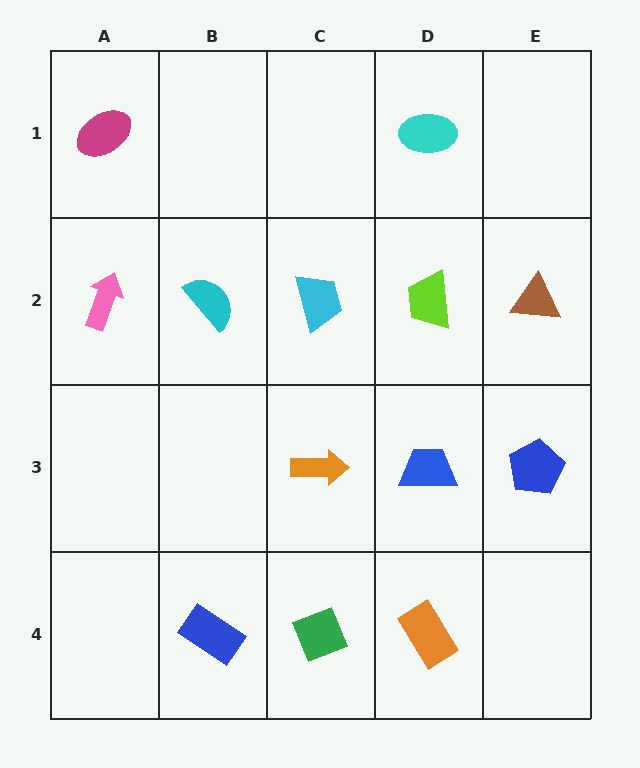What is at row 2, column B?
A cyan semicircle.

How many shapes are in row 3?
3 shapes.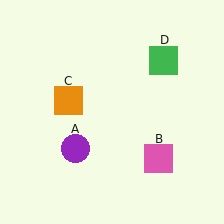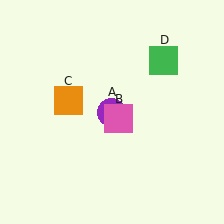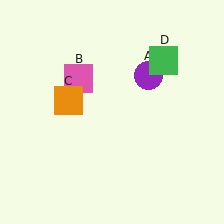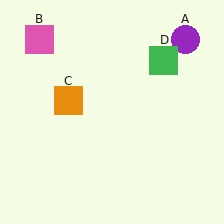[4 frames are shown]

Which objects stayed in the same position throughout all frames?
Orange square (object C) and green square (object D) remained stationary.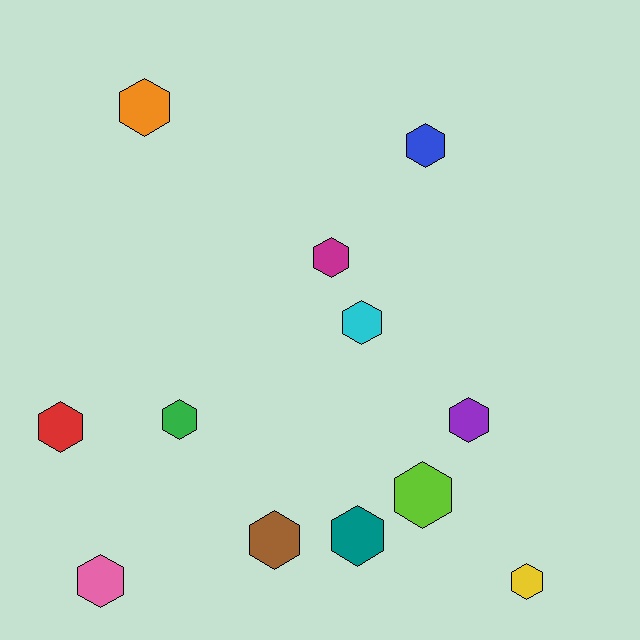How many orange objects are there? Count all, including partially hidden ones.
There is 1 orange object.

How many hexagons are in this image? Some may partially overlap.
There are 12 hexagons.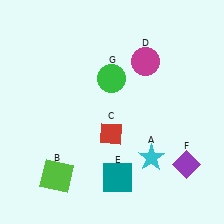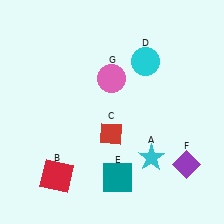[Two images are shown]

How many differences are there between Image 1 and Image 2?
There are 3 differences between the two images.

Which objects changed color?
B changed from lime to red. D changed from magenta to cyan. G changed from green to pink.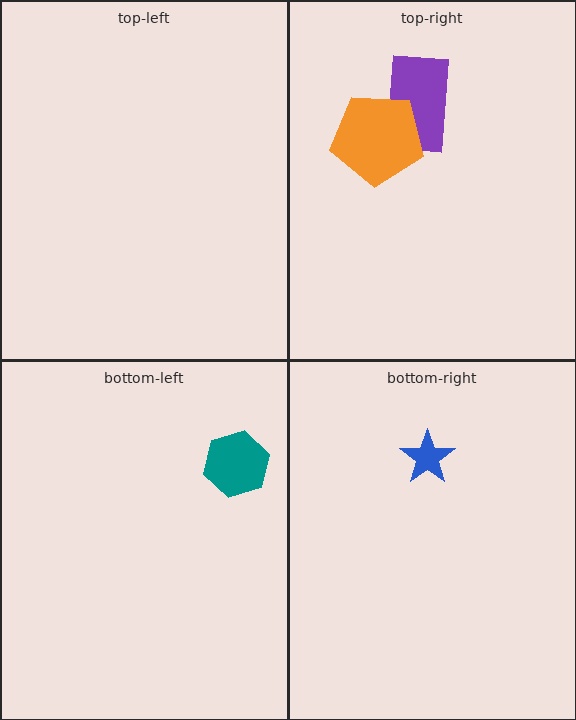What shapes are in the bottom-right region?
The blue star.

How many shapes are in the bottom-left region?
1.